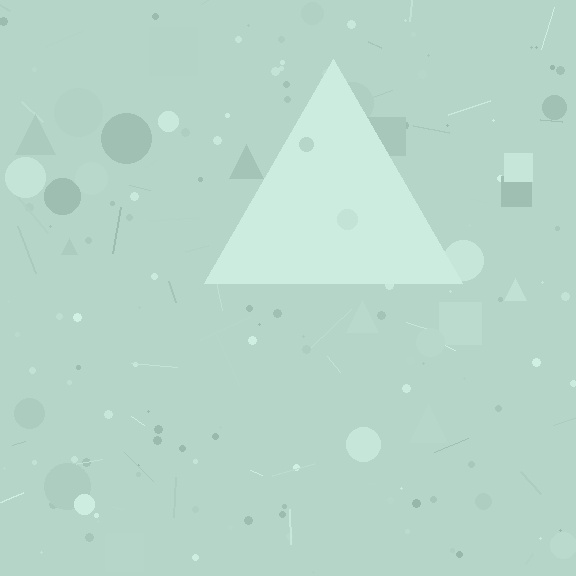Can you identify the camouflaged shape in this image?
The camouflaged shape is a triangle.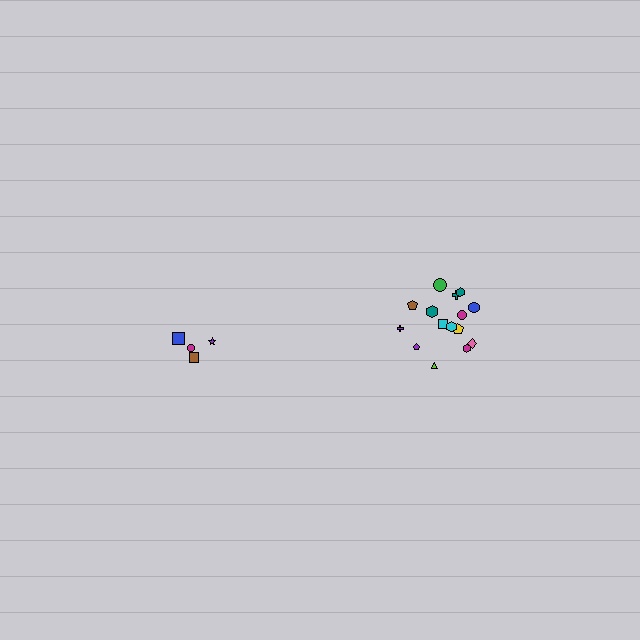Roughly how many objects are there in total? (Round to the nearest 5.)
Roughly 20 objects in total.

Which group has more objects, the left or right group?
The right group.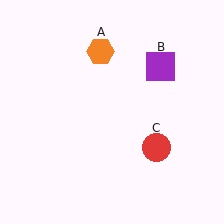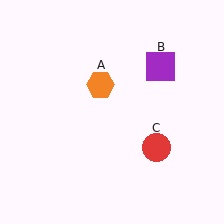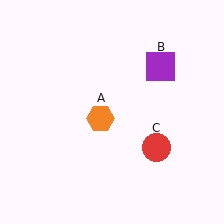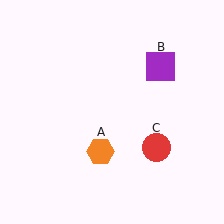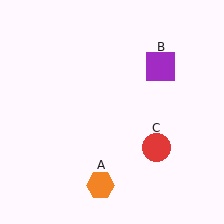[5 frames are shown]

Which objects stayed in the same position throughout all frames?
Purple square (object B) and red circle (object C) remained stationary.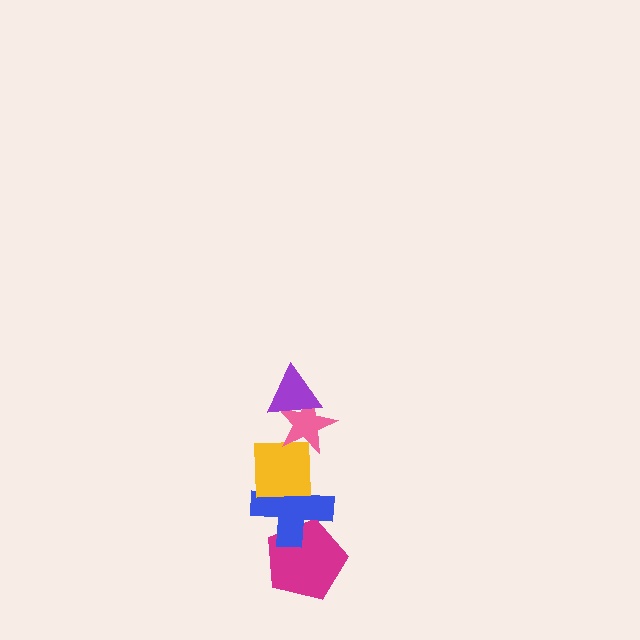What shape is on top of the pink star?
The purple triangle is on top of the pink star.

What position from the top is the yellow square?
The yellow square is 3rd from the top.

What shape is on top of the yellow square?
The pink star is on top of the yellow square.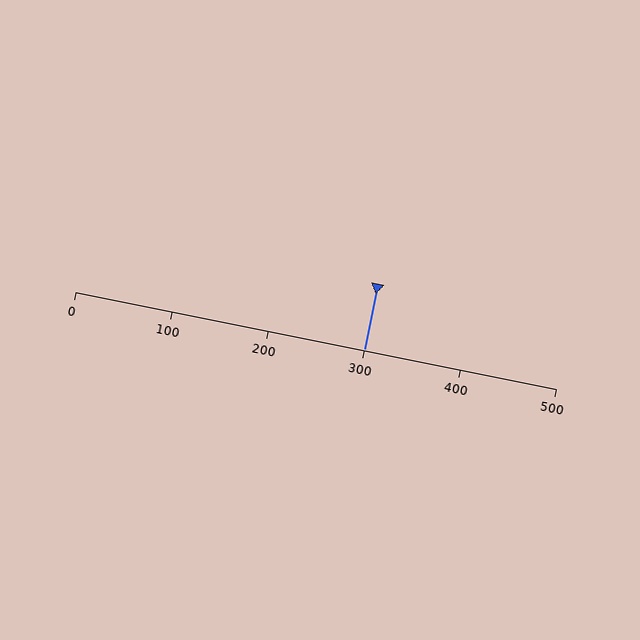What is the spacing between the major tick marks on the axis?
The major ticks are spaced 100 apart.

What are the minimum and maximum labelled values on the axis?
The axis runs from 0 to 500.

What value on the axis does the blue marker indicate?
The marker indicates approximately 300.